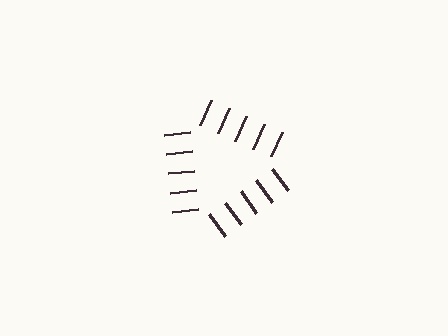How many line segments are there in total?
15 — 5 along each of the 3 edges.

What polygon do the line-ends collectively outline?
An illusory triangle — the line segments terminate on its edges but no continuous stroke is drawn.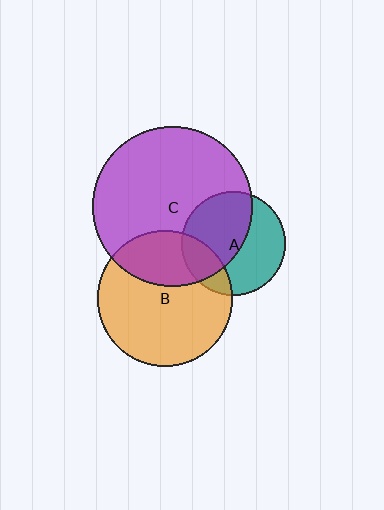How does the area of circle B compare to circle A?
Approximately 1.7 times.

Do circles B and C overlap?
Yes.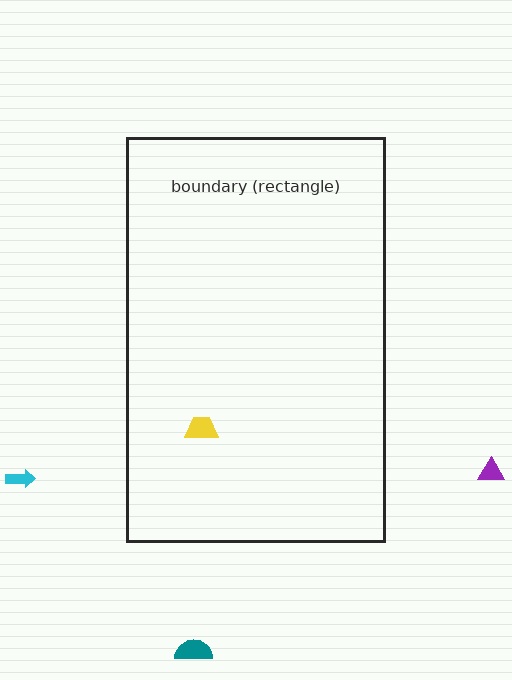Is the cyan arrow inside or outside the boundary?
Outside.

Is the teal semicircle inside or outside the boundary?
Outside.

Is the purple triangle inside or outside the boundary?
Outside.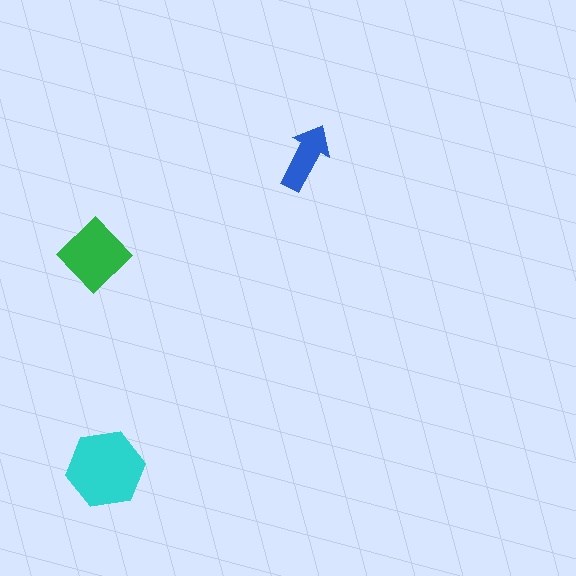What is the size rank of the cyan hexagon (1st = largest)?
1st.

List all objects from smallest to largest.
The blue arrow, the green diamond, the cyan hexagon.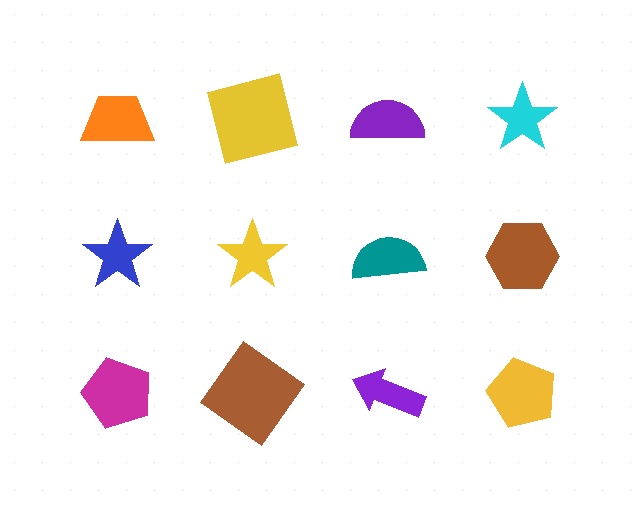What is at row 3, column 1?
A magenta pentagon.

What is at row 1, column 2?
A yellow square.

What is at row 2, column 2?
A yellow star.